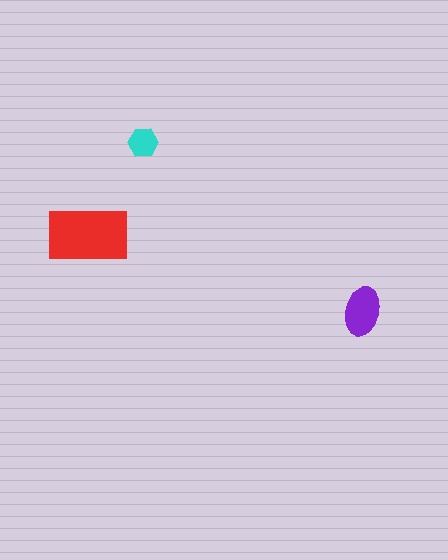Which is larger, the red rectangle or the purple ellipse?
The red rectangle.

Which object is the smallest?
The cyan hexagon.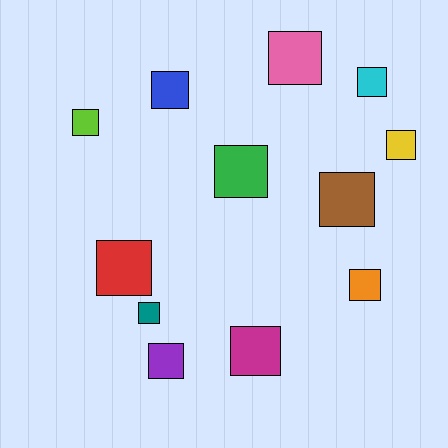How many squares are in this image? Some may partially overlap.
There are 12 squares.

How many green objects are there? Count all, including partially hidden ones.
There is 1 green object.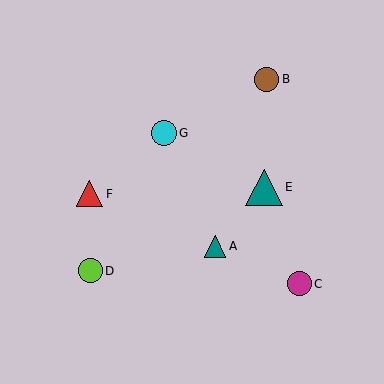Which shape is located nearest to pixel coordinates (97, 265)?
The lime circle (labeled D) at (90, 271) is nearest to that location.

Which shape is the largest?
The teal triangle (labeled E) is the largest.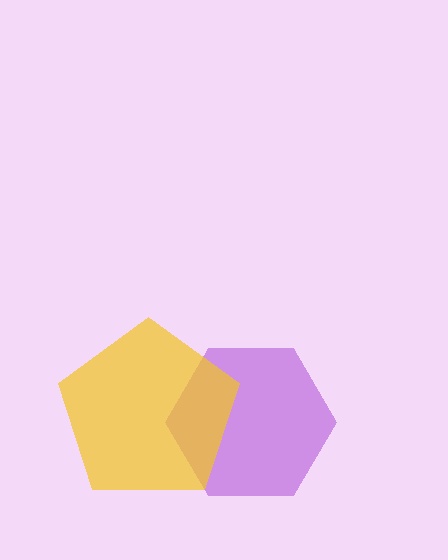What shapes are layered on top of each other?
The layered shapes are: a purple hexagon, a yellow pentagon.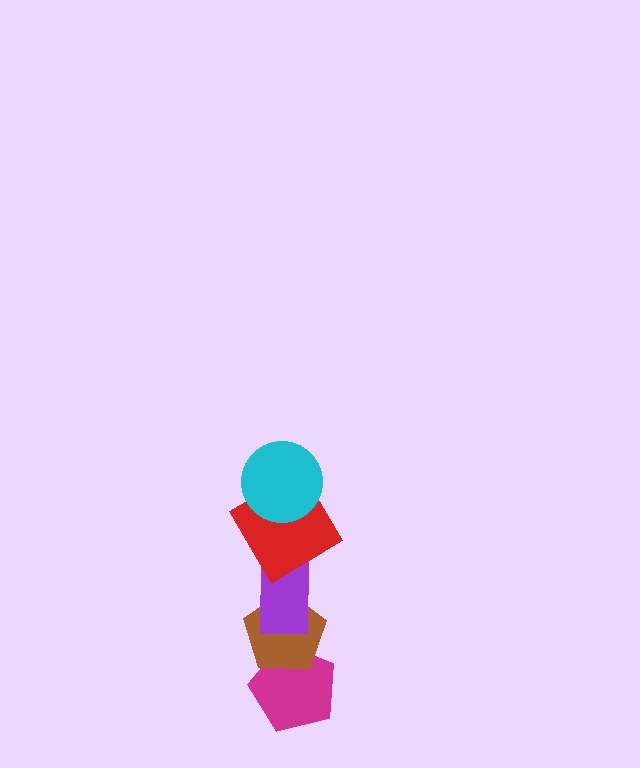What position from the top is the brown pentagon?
The brown pentagon is 4th from the top.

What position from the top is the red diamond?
The red diamond is 2nd from the top.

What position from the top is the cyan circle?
The cyan circle is 1st from the top.